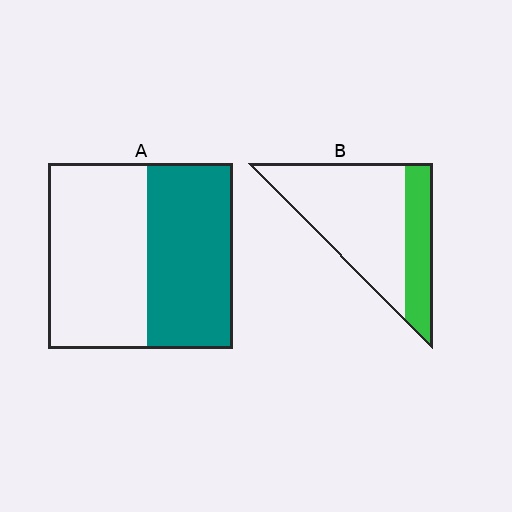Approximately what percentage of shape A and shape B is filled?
A is approximately 45% and B is approximately 30%.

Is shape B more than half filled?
No.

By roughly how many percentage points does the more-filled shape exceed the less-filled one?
By roughly 20 percentage points (A over B).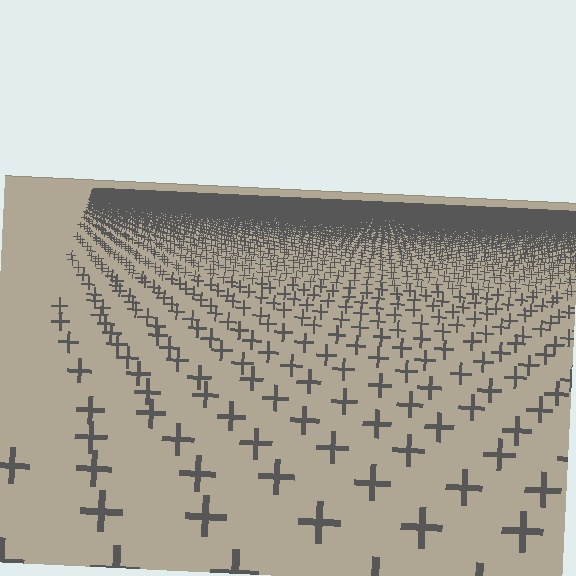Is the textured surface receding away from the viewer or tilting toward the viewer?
The surface is receding away from the viewer. Texture elements get smaller and denser toward the top.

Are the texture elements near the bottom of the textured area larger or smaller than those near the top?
Larger. Near the bottom, elements are closer to the viewer and appear at a bigger on-screen size.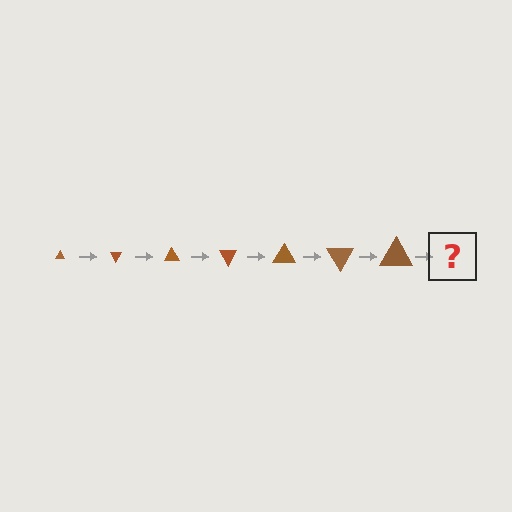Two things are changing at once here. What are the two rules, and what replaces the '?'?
The two rules are that the triangle grows larger each step and it rotates 60 degrees each step. The '?' should be a triangle, larger than the previous one and rotated 420 degrees from the start.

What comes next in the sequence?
The next element should be a triangle, larger than the previous one and rotated 420 degrees from the start.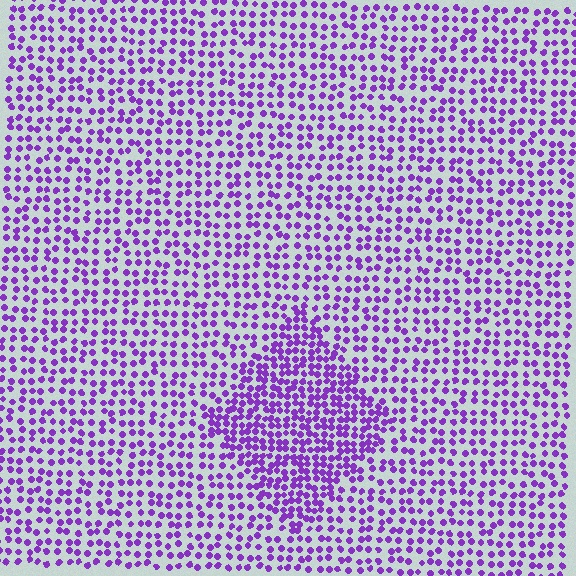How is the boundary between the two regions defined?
The boundary is defined by a change in element density (approximately 1.8x ratio). All elements are the same color, size, and shape.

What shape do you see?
I see a diamond.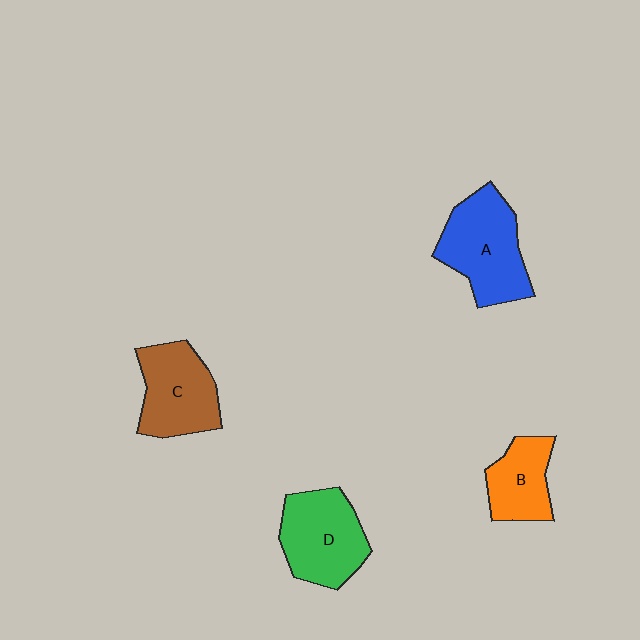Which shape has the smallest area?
Shape B (orange).